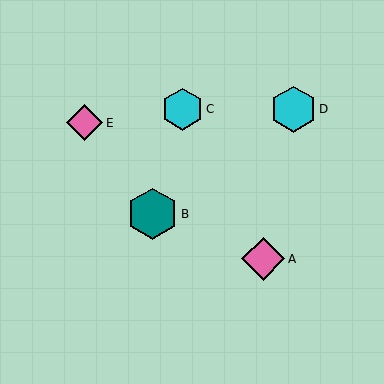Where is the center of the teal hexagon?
The center of the teal hexagon is at (153, 214).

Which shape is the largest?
The teal hexagon (labeled B) is the largest.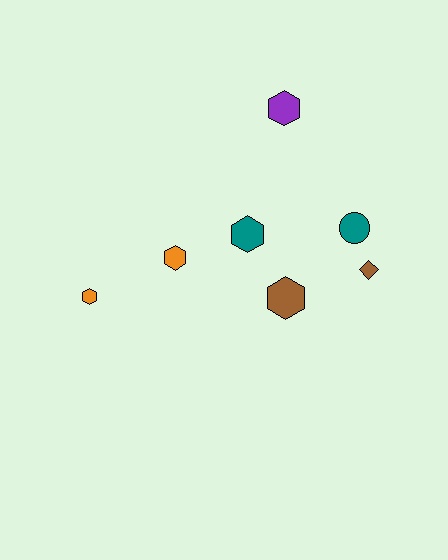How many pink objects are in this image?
There are no pink objects.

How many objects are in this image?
There are 7 objects.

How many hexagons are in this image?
There are 5 hexagons.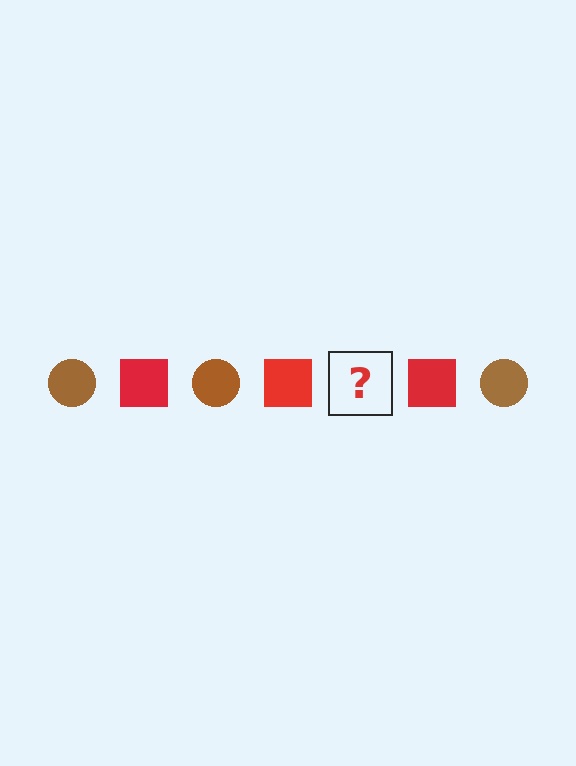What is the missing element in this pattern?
The missing element is a brown circle.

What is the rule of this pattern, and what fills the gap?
The rule is that the pattern alternates between brown circle and red square. The gap should be filled with a brown circle.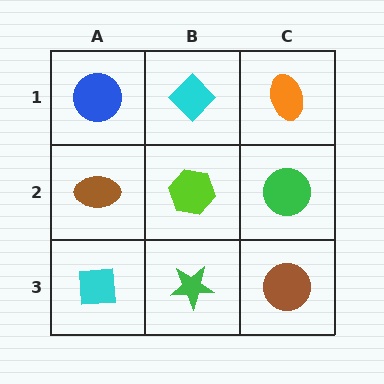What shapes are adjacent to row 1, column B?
A lime hexagon (row 2, column B), a blue circle (row 1, column A), an orange ellipse (row 1, column C).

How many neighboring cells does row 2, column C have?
3.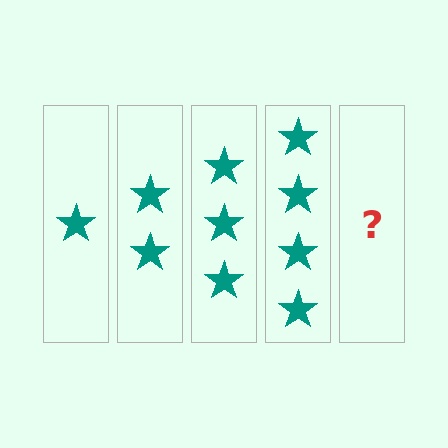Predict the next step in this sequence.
The next step is 5 stars.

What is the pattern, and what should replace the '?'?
The pattern is that each step adds one more star. The '?' should be 5 stars.